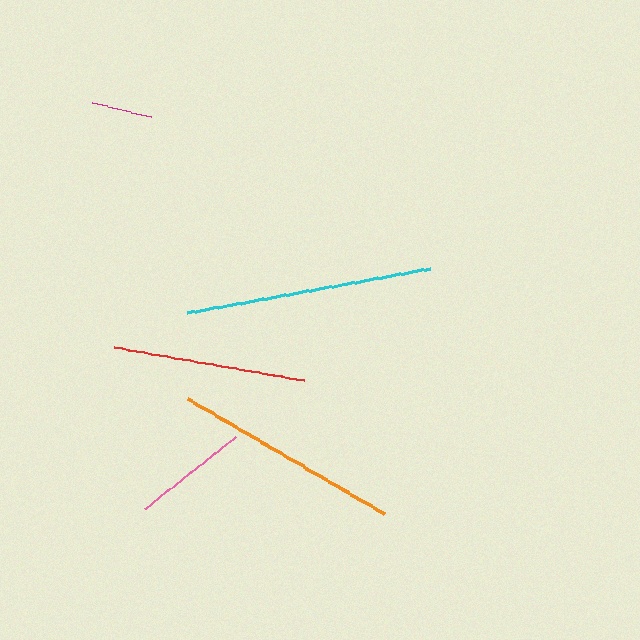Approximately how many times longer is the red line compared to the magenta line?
The red line is approximately 3.2 times the length of the magenta line.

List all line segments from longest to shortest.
From longest to shortest: cyan, orange, red, pink, magenta.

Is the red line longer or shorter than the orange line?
The orange line is longer than the red line.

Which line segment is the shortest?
The magenta line is the shortest at approximately 60 pixels.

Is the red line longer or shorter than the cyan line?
The cyan line is longer than the red line.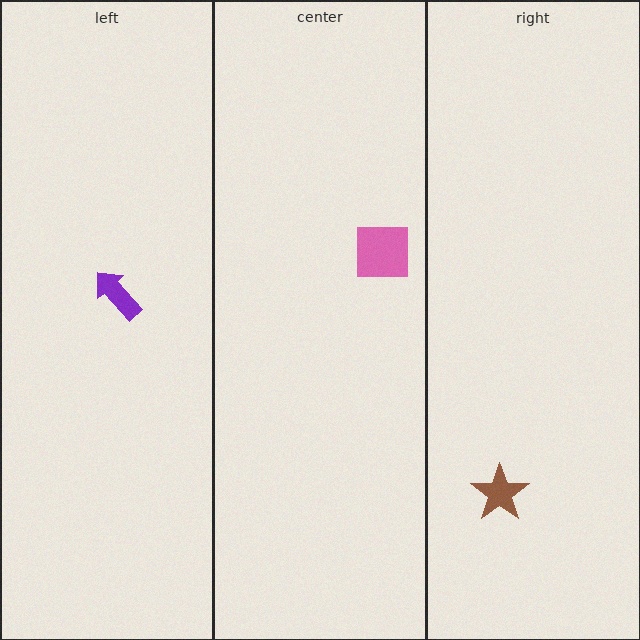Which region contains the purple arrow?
The left region.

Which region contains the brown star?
The right region.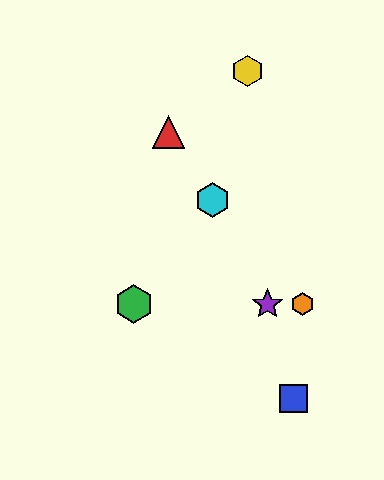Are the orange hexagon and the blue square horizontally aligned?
No, the orange hexagon is at y≈304 and the blue square is at y≈398.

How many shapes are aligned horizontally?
3 shapes (the green hexagon, the purple star, the orange hexagon) are aligned horizontally.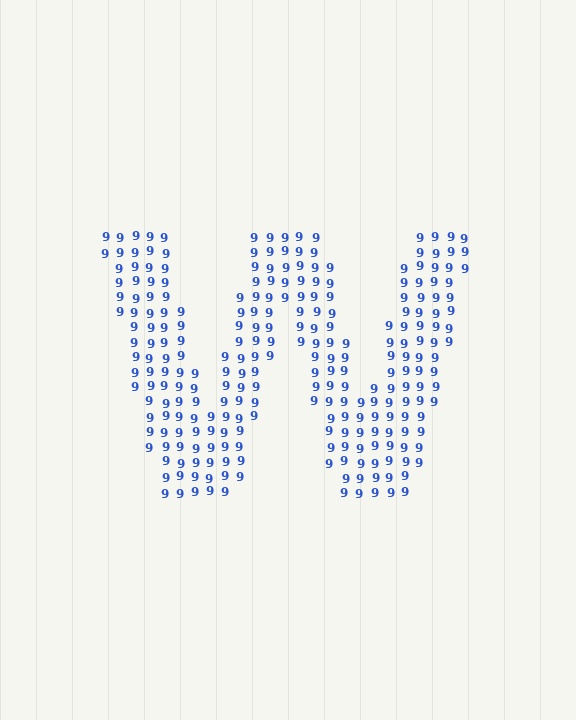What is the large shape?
The large shape is the letter W.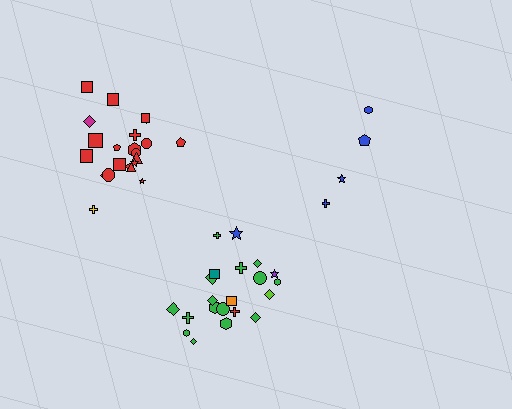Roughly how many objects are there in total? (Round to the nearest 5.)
Roughly 50 objects in total.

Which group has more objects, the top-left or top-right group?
The top-left group.